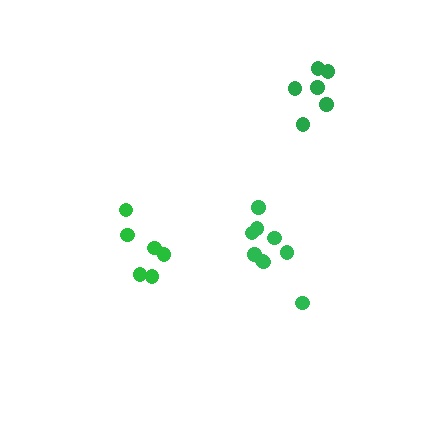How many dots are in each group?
Group 1: 9 dots, Group 2: 6 dots, Group 3: 6 dots (21 total).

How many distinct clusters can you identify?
There are 3 distinct clusters.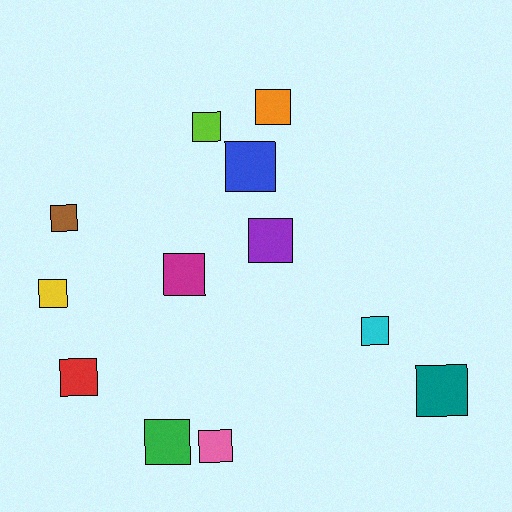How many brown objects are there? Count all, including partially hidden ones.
There is 1 brown object.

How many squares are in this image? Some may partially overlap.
There are 12 squares.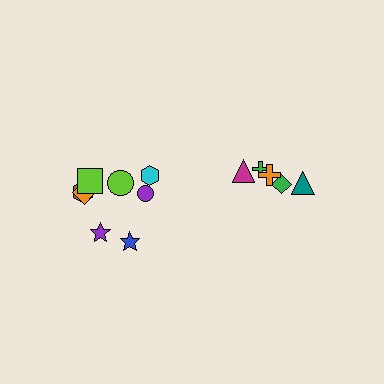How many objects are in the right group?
There are 5 objects.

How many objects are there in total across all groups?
There are 13 objects.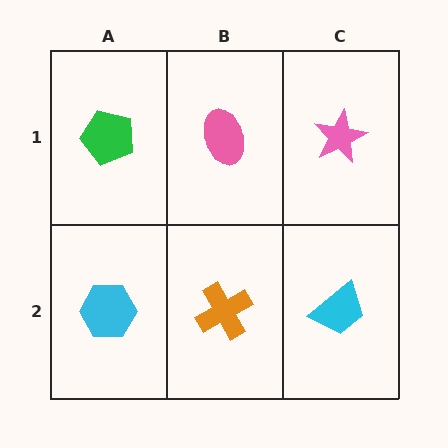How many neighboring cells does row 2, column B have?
3.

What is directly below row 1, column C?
A cyan trapezoid.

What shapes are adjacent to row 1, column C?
A cyan trapezoid (row 2, column C), a pink ellipse (row 1, column B).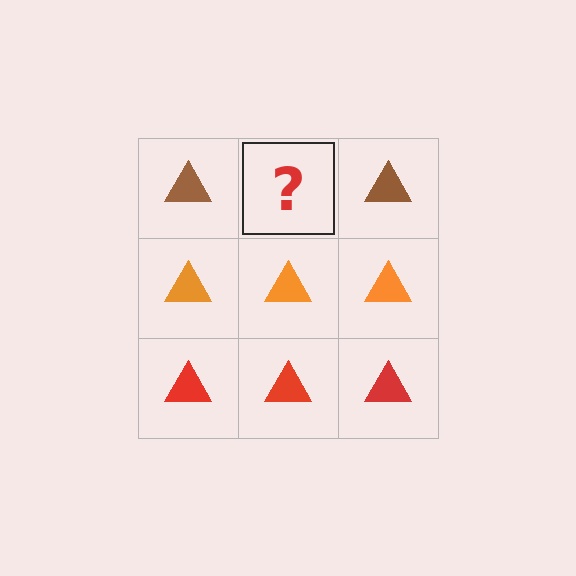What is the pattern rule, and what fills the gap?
The rule is that each row has a consistent color. The gap should be filled with a brown triangle.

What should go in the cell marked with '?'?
The missing cell should contain a brown triangle.